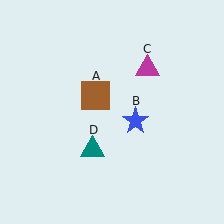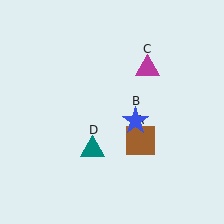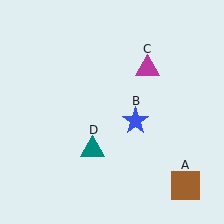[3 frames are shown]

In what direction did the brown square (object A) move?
The brown square (object A) moved down and to the right.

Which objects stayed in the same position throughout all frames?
Blue star (object B) and magenta triangle (object C) and teal triangle (object D) remained stationary.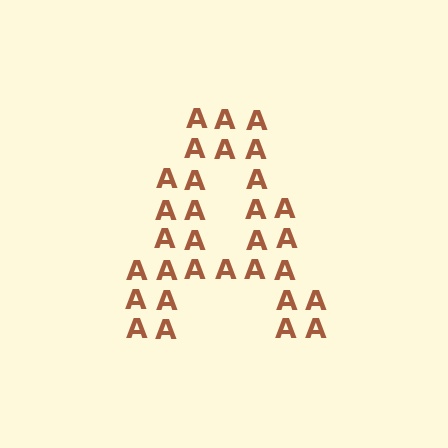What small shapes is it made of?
It is made of small letter A's.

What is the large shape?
The large shape is the letter A.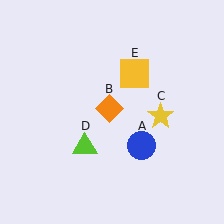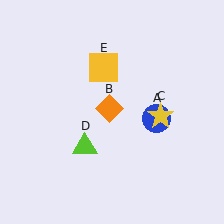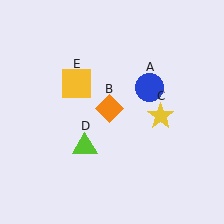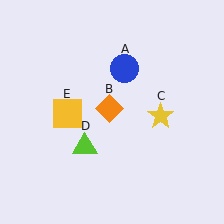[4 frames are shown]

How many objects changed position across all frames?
2 objects changed position: blue circle (object A), yellow square (object E).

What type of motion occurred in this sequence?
The blue circle (object A), yellow square (object E) rotated counterclockwise around the center of the scene.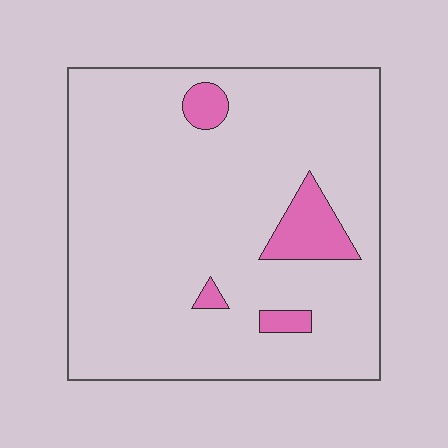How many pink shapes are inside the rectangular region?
4.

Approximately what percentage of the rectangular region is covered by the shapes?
Approximately 10%.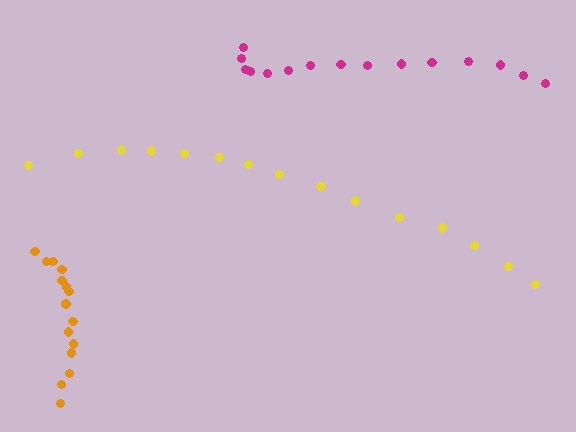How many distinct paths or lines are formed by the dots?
There are 3 distinct paths.